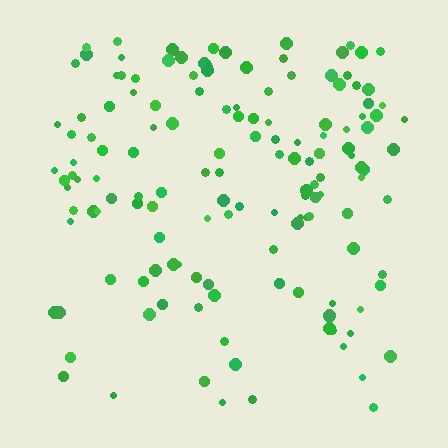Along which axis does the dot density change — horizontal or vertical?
Vertical.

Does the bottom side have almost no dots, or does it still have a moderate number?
Still a moderate number, just noticeably fewer than the top.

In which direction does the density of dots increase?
From bottom to top, with the top side densest.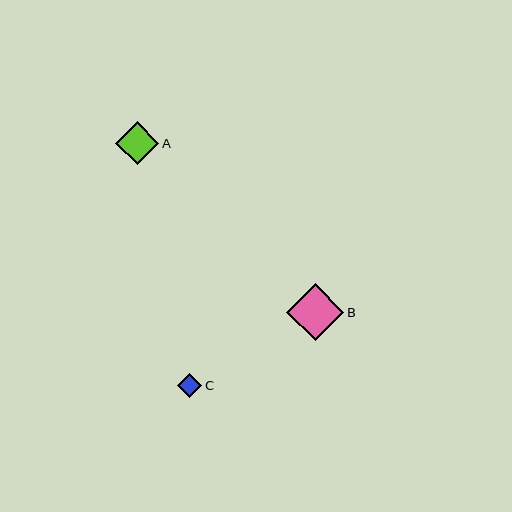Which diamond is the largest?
Diamond B is the largest with a size of approximately 57 pixels.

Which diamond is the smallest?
Diamond C is the smallest with a size of approximately 24 pixels.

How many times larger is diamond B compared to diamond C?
Diamond B is approximately 2.4 times the size of diamond C.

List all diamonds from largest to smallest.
From largest to smallest: B, A, C.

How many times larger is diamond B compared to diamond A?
Diamond B is approximately 1.3 times the size of diamond A.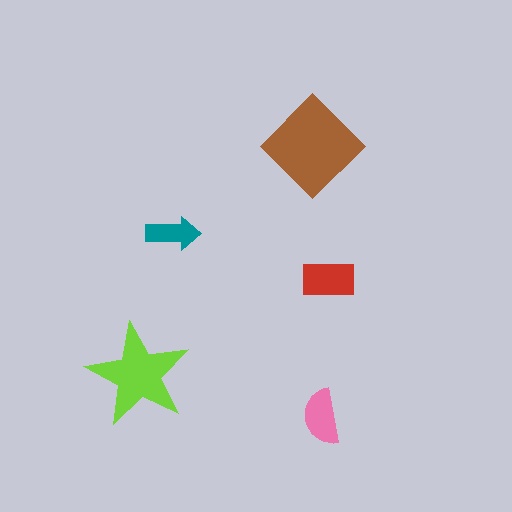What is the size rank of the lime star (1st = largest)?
2nd.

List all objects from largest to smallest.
The brown diamond, the lime star, the red rectangle, the pink semicircle, the teal arrow.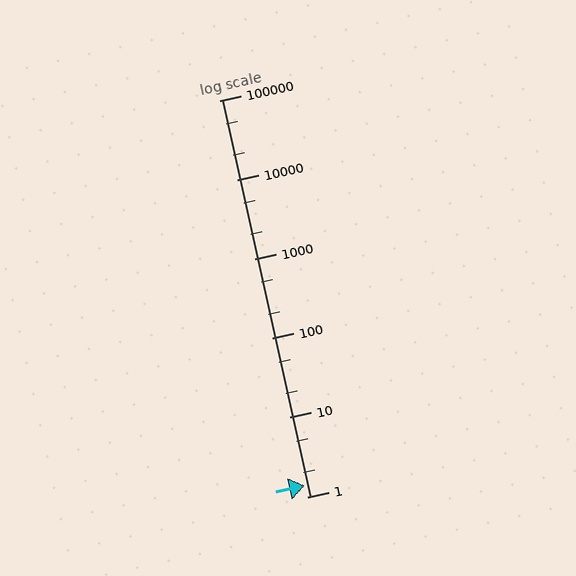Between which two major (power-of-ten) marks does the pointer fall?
The pointer is between 1 and 10.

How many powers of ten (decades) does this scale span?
The scale spans 5 decades, from 1 to 100000.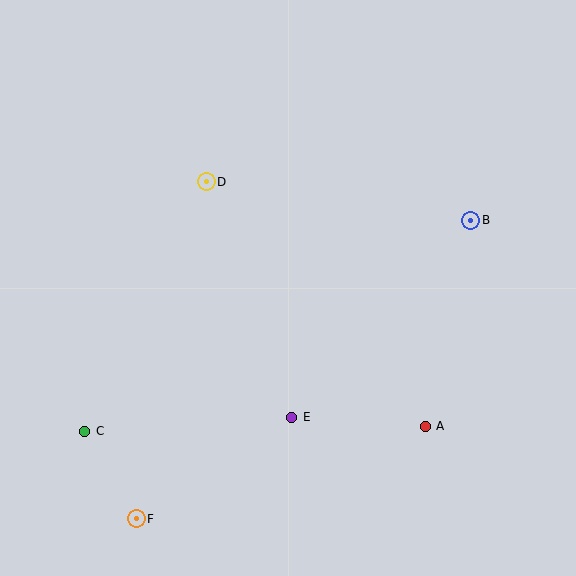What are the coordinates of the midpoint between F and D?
The midpoint between F and D is at (171, 350).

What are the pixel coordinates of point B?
Point B is at (471, 220).